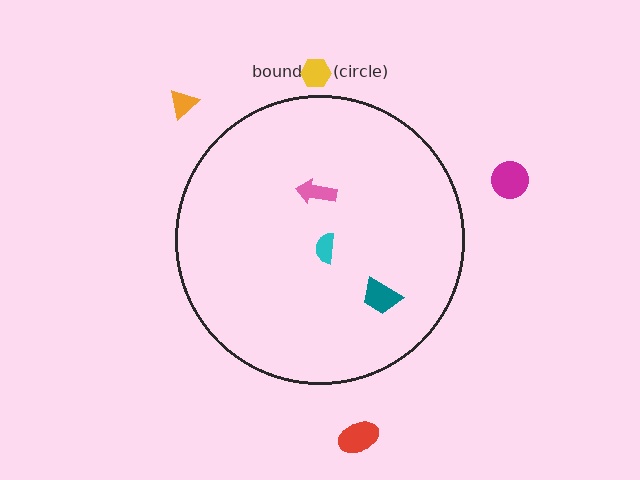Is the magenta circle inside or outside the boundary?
Outside.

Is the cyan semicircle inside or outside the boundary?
Inside.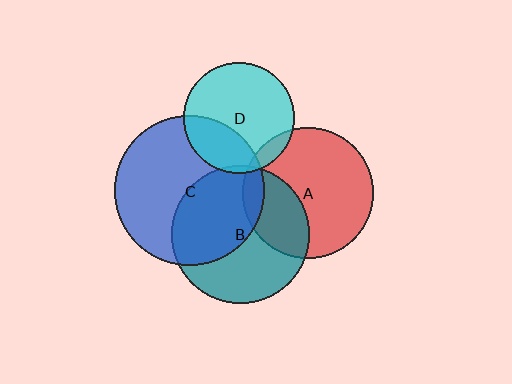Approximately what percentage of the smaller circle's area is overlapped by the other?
Approximately 10%.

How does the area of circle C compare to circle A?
Approximately 1.3 times.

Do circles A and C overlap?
Yes.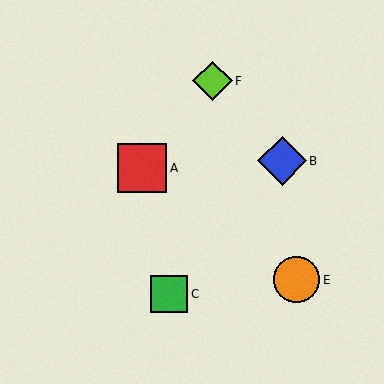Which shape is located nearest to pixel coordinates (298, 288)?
The orange circle (labeled E) at (297, 280) is nearest to that location.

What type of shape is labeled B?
Shape B is a blue diamond.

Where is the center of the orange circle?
The center of the orange circle is at (297, 280).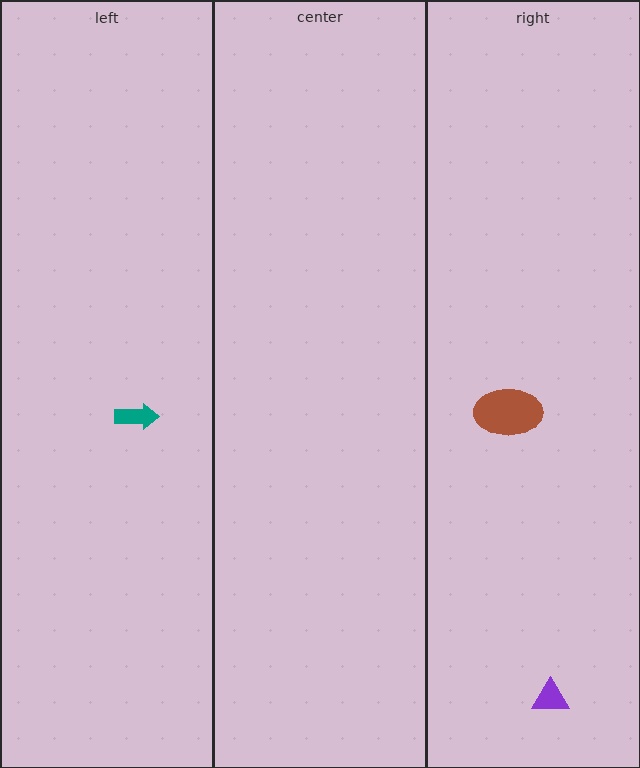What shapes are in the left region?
The teal arrow.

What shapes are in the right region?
The purple triangle, the brown ellipse.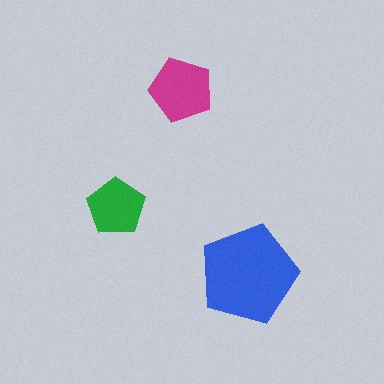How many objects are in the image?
There are 3 objects in the image.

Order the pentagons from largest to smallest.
the blue one, the magenta one, the green one.